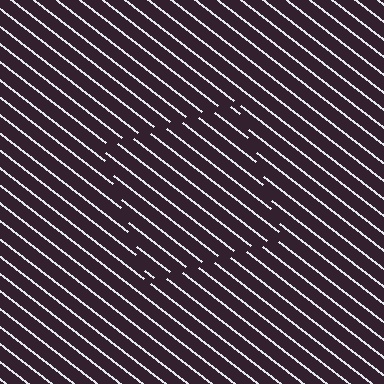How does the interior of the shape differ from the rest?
The interior of the shape contains the same grating, shifted by half a period — the contour is defined by the phase discontinuity where line-ends from the inner and outer gratings abut.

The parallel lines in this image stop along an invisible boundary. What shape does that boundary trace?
An illusory square. The interior of the shape contains the same grating, shifted by half a period — the contour is defined by the phase discontinuity where line-ends from the inner and outer gratings abut.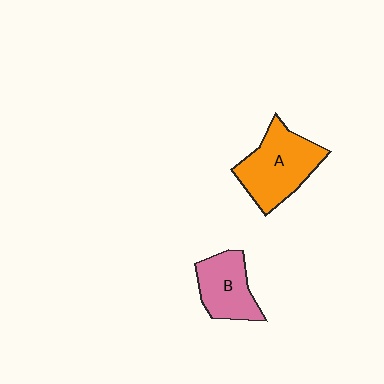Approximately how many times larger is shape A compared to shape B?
Approximately 1.4 times.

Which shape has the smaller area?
Shape B (pink).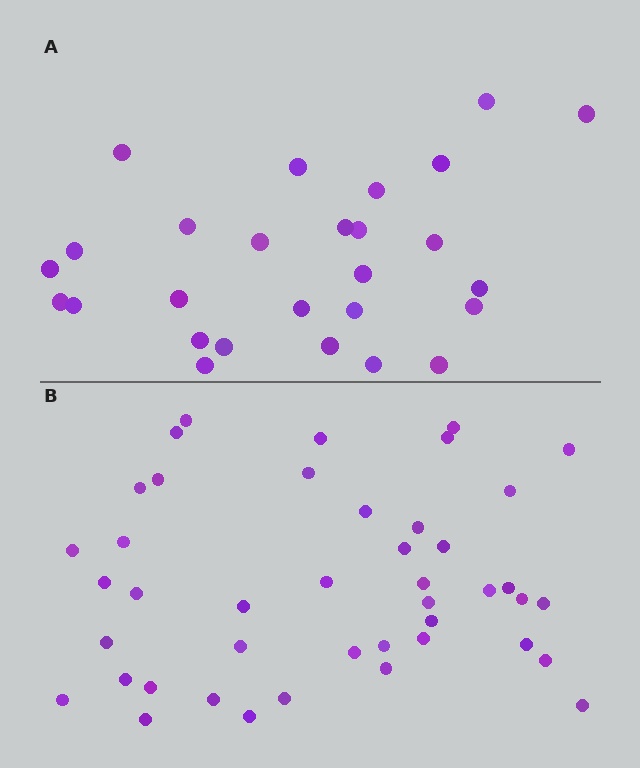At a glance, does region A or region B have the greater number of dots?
Region B (the bottom region) has more dots.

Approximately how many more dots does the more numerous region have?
Region B has approximately 15 more dots than region A.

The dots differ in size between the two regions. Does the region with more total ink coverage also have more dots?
No. Region A has more total ink coverage because its dots are larger, but region B actually contains more individual dots. Total area can be misleading — the number of items is what matters here.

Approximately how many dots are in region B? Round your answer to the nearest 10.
About 40 dots. (The exact count is 43, which rounds to 40.)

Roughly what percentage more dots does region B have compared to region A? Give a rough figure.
About 60% more.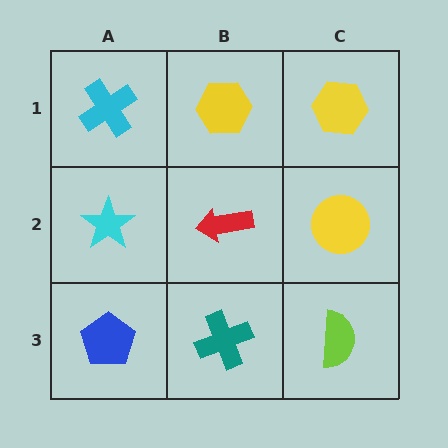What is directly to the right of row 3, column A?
A teal cross.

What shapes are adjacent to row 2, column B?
A yellow hexagon (row 1, column B), a teal cross (row 3, column B), a cyan star (row 2, column A), a yellow circle (row 2, column C).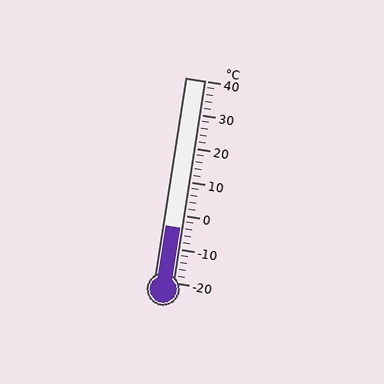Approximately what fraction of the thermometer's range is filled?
The thermometer is filled to approximately 25% of its range.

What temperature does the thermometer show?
The thermometer shows approximately -4°C.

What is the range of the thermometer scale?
The thermometer scale ranges from -20°C to 40°C.